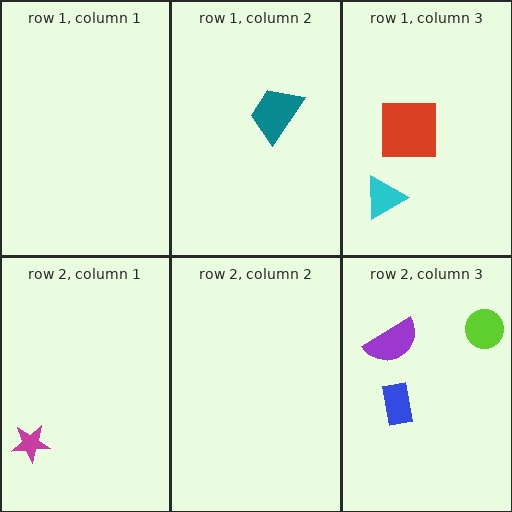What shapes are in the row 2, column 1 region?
The magenta star.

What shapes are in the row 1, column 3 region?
The cyan triangle, the red square.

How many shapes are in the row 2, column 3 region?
3.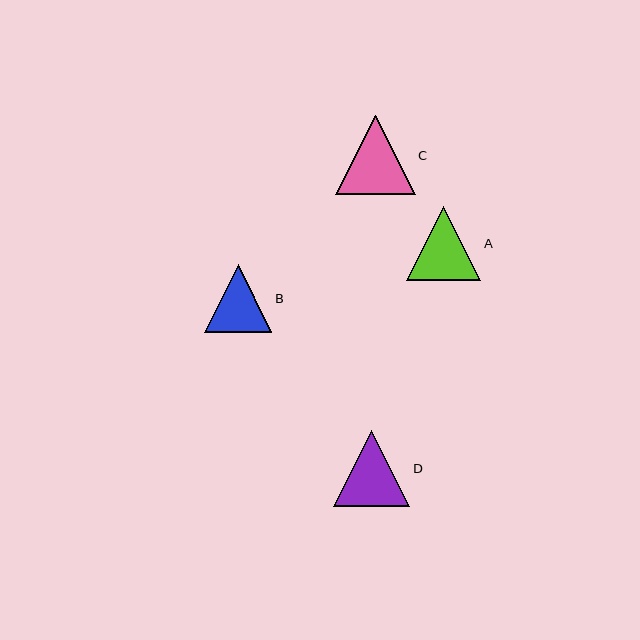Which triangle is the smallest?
Triangle B is the smallest with a size of approximately 67 pixels.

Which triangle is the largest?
Triangle C is the largest with a size of approximately 80 pixels.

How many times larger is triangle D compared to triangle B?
Triangle D is approximately 1.1 times the size of triangle B.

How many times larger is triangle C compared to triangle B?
Triangle C is approximately 1.2 times the size of triangle B.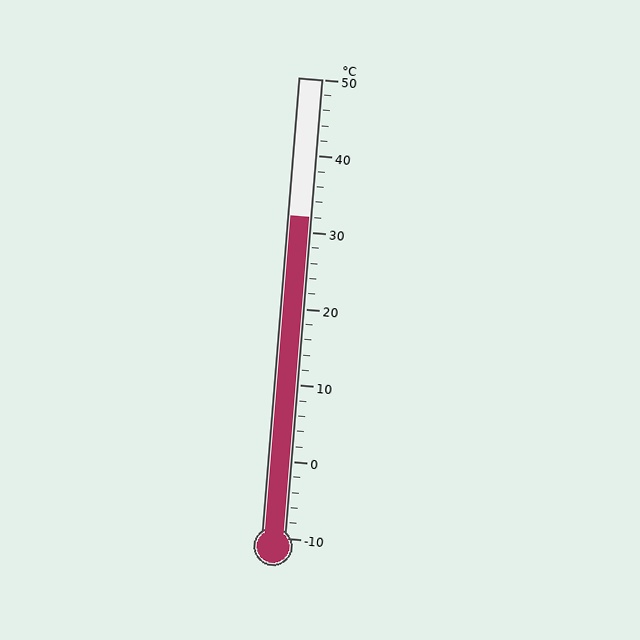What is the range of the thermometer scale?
The thermometer scale ranges from -10°C to 50°C.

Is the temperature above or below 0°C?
The temperature is above 0°C.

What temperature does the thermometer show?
The thermometer shows approximately 32°C.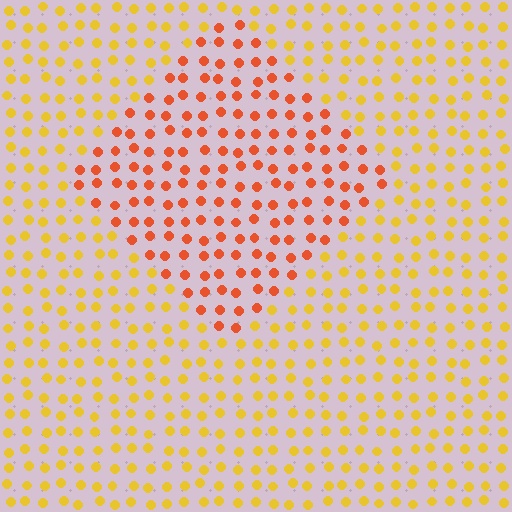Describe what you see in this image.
The image is filled with small yellow elements in a uniform arrangement. A diamond-shaped region is visible where the elements are tinted to a slightly different hue, forming a subtle color boundary.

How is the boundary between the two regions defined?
The boundary is defined purely by a slight shift in hue (about 37 degrees). Spacing, size, and orientation are identical on both sides.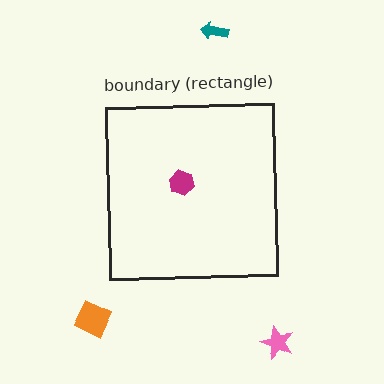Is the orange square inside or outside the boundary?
Outside.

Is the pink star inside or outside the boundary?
Outside.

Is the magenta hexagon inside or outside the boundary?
Inside.